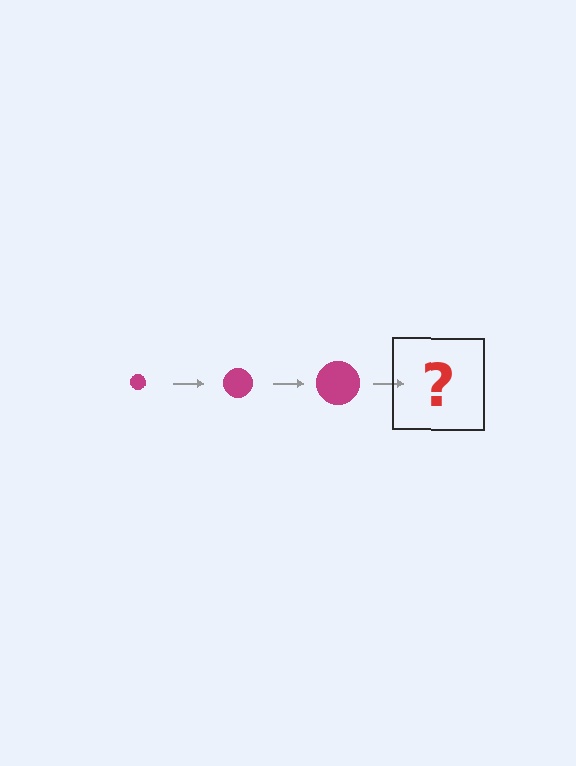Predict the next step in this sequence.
The next step is a magenta circle, larger than the previous one.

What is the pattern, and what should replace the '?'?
The pattern is that the circle gets progressively larger each step. The '?' should be a magenta circle, larger than the previous one.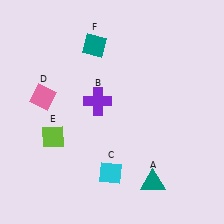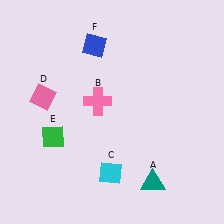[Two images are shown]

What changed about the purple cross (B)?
In Image 1, B is purple. In Image 2, it changed to pink.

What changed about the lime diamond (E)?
In Image 1, E is lime. In Image 2, it changed to green.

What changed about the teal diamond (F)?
In Image 1, F is teal. In Image 2, it changed to blue.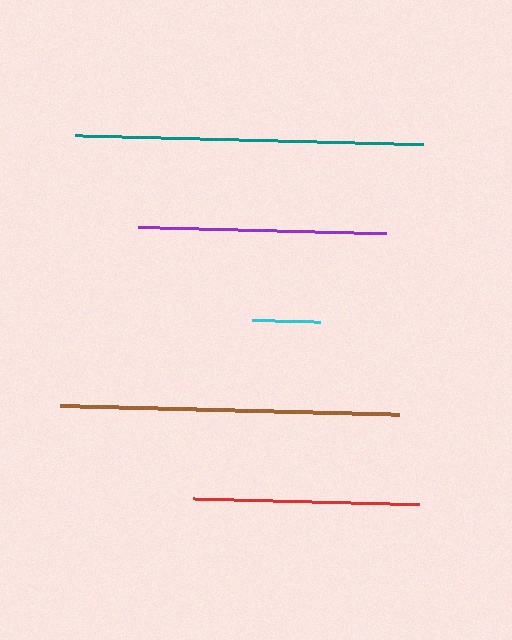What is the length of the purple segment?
The purple segment is approximately 248 pixels long.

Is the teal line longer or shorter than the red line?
The teal line is longer than the red line.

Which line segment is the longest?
The teal line is the longest at approximately 348 pixels.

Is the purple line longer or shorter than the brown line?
The brown line is longer than the purple line.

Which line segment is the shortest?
The cyan line is the shortest at approximately 68 pixels.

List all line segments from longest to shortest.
From longest to shortest: teal, brown, purple, red, cyan.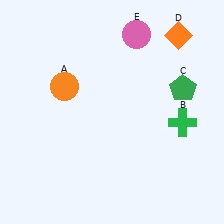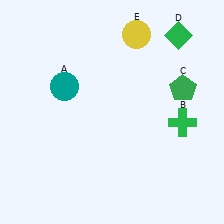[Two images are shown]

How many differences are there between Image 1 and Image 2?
There are 3 differences between the two images.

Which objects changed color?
A changed from orange to teal. D changed from orange to green. E changed from pink to yellow.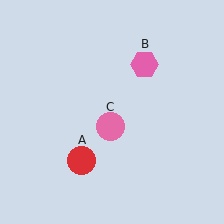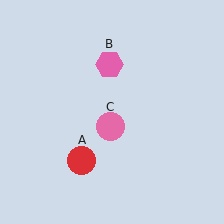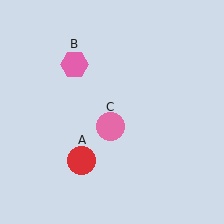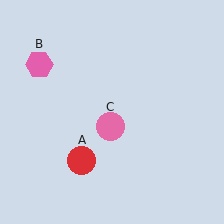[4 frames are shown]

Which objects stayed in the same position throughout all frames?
Red circle (object A) and pink circle (object C) remained stationary.